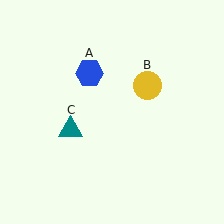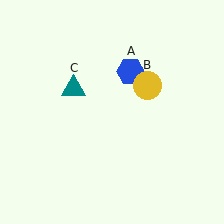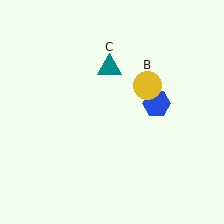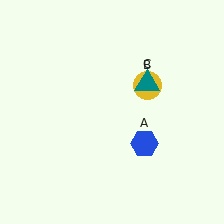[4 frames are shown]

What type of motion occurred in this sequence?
The blue hexagon (object A), teal triangle (object C) rotated clockwise around the center of the scene.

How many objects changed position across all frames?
2 objects changed position: blue hexagon (object A), teal triangle (object C).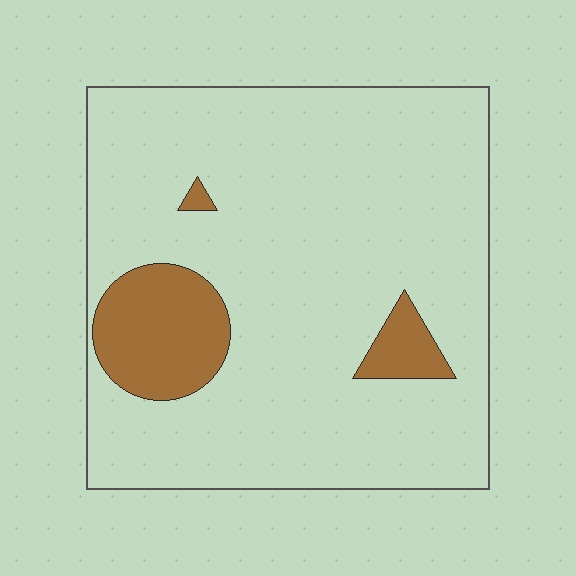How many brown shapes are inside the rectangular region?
3.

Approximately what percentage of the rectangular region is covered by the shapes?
Approximately 15%.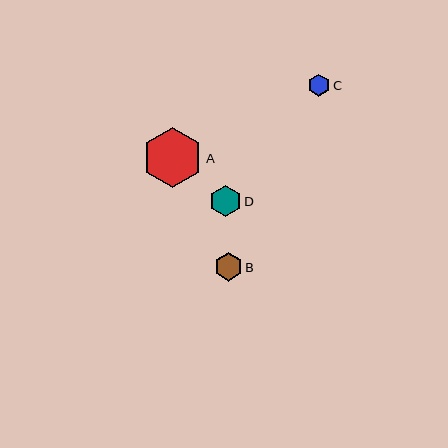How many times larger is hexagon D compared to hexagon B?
Hexagon D is approximately 1.1 times the size of hexagon B.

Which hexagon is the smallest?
Hexagon C is the smallest with a size of approximately 22 pixels.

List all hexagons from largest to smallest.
From largest to smallest: A, D, B, C.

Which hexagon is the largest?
Hexagon A is the largest with a size of approximately 60 pixels.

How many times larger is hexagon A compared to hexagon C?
Hexagon A is approximately 2.7 times the size of hexagon C.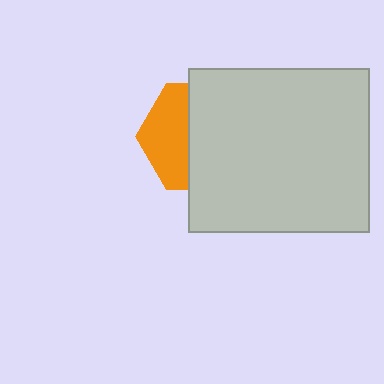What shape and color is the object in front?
The object in front is a light gray rectangle.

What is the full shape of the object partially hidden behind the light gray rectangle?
The partially hidden object is an orange hexagon.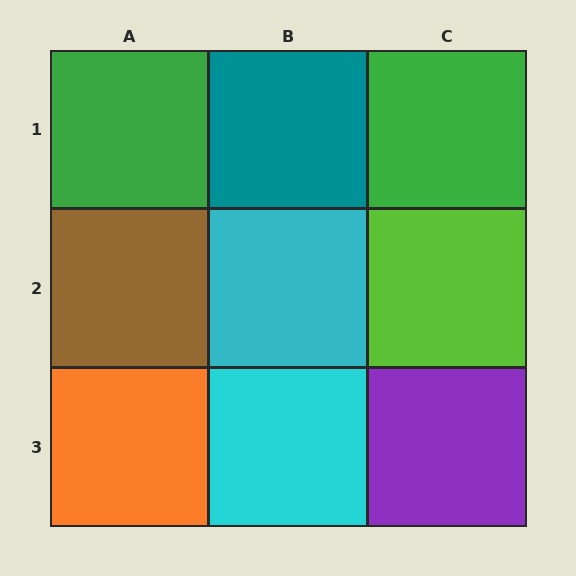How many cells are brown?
1 cell is brown.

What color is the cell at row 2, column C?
Lime.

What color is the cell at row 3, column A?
Orange.